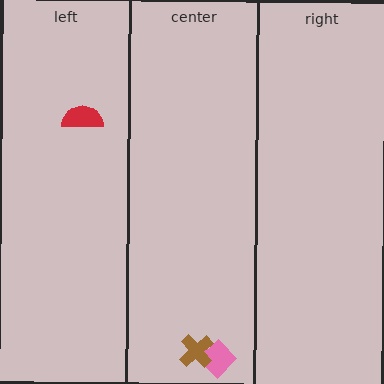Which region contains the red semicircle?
The left region.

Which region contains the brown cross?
The center region.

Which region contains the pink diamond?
The center region.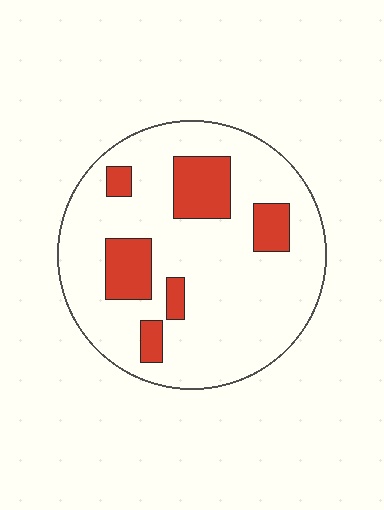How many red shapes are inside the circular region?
6.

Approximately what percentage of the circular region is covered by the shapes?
Approximately 20%.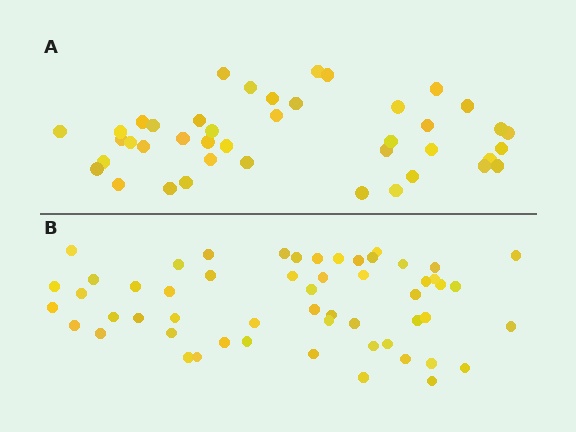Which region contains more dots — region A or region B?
Region B (the bottom region) has more dots.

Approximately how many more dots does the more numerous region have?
Region B has approximately 15 more dots than region A.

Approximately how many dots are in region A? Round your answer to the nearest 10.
About 40 dots. (The exact count is 42, which rounds to 40.)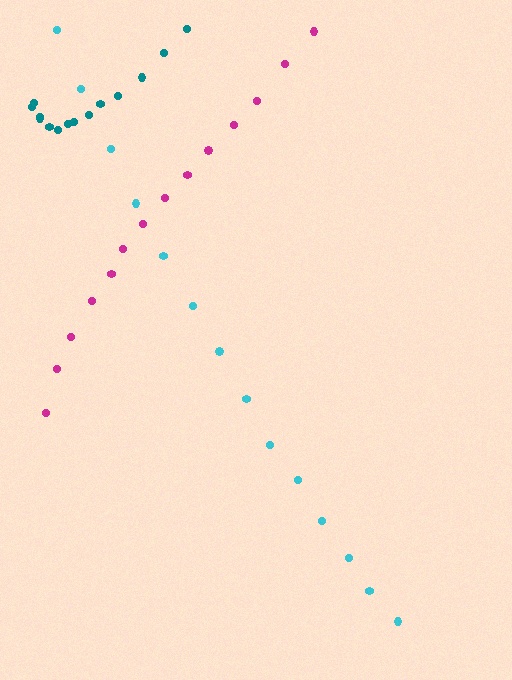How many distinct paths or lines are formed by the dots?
There are 3 distinct paths.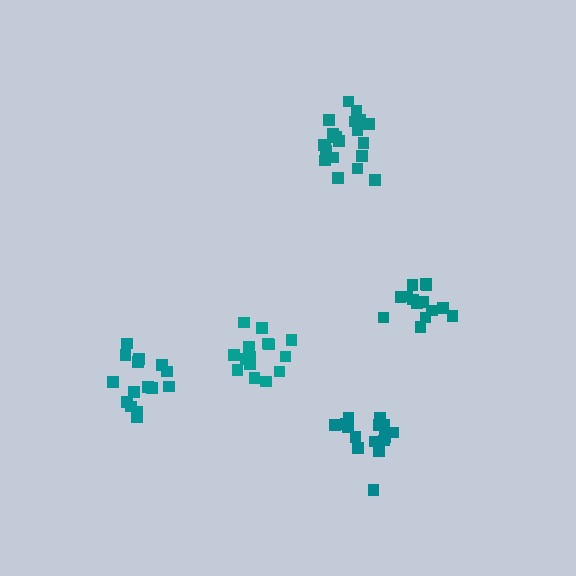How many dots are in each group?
Group 1: 20 dots, Group 2: 15 dots, Group 3: 14 dots, Group 4: 15 dots, Group 5: 15 dots (79 total).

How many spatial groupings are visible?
There are 5 spatial groupings.